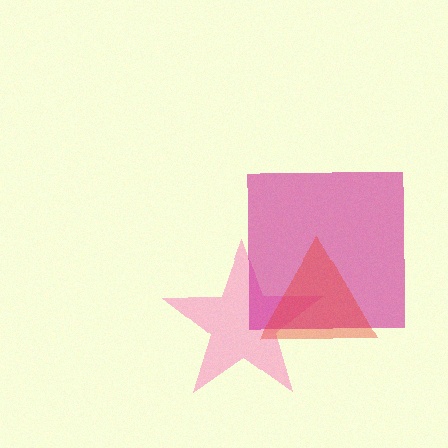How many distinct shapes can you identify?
There are 3 distinct shapes: a pink star, a magenta square, a red triangle.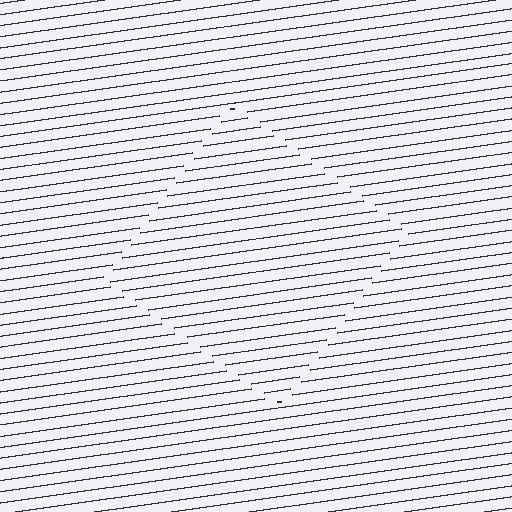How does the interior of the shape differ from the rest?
The interior of the shape contains the same grating, shifted by half a period — the contour is defined by the phase discontinuity where line-ends from the inner and outer gratings abut.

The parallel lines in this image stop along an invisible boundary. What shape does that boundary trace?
An illusory square. The interior of the shape contains the same grating, shifted by half a period — the contour is defined by the phase discontinuity where line-ends from the inner and outer gratings abut.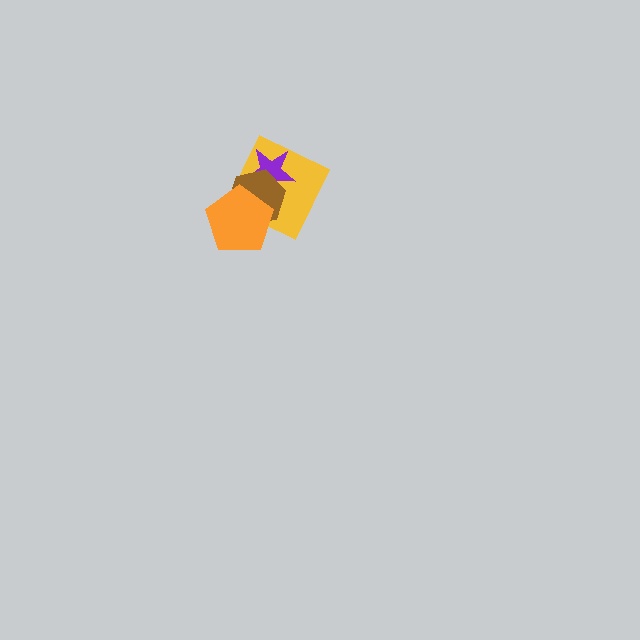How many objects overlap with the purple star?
2 objects overlap with the purple star.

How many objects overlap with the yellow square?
3 objects overlap with the yellow square.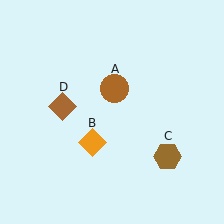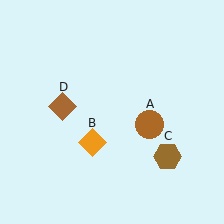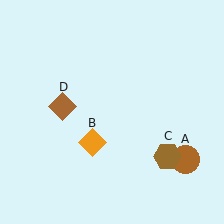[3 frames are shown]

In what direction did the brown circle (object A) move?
The brown circle (object A) moved down and to the right.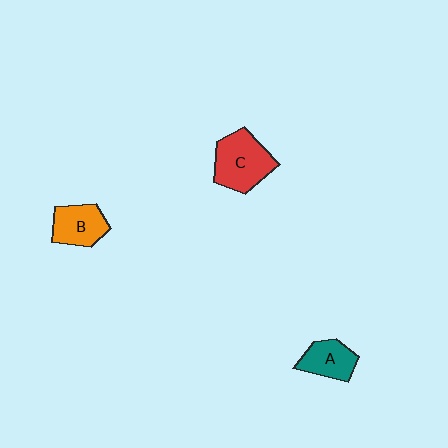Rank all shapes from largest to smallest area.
From largest to smallest: C (red), B (orange), A (teal).